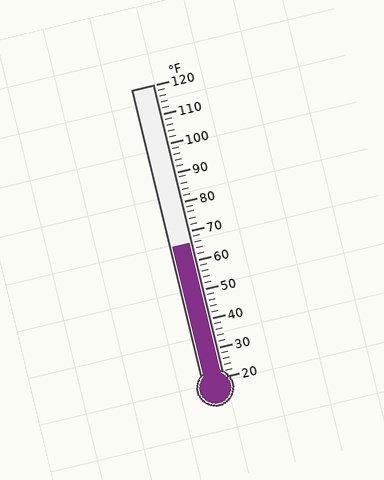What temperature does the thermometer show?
The thermometer shows approximately 66°F.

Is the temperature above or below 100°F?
The temperature is below 100°F.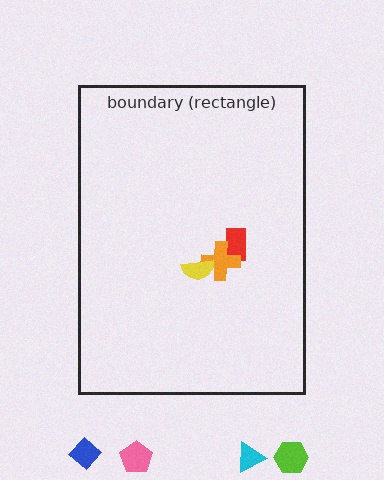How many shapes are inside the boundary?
3 inside, 4 outside.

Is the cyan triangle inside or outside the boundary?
Outside.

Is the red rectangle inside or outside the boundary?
Inside.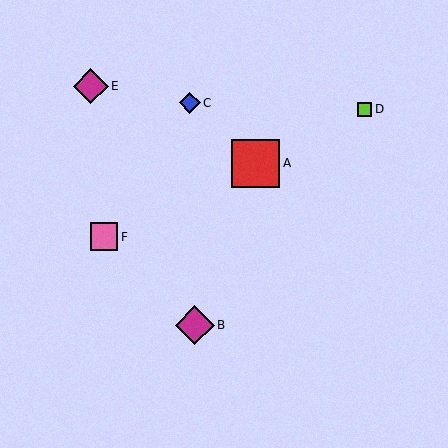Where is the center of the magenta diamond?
The center of the magenta diamond is at (91, 86).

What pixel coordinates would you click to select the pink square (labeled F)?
Click at (104, 237) to select the pink square F.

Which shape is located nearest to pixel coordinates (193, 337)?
The magenta diamond (labeled B) at (195, 325) is nearest to that location.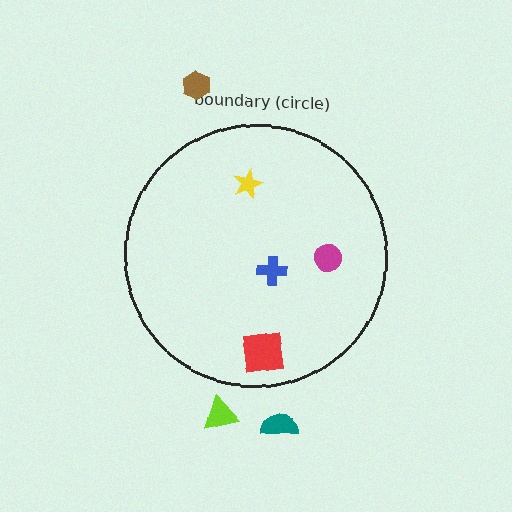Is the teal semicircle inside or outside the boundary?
Outside.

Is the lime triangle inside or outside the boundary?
Outside.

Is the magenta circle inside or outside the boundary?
Inside.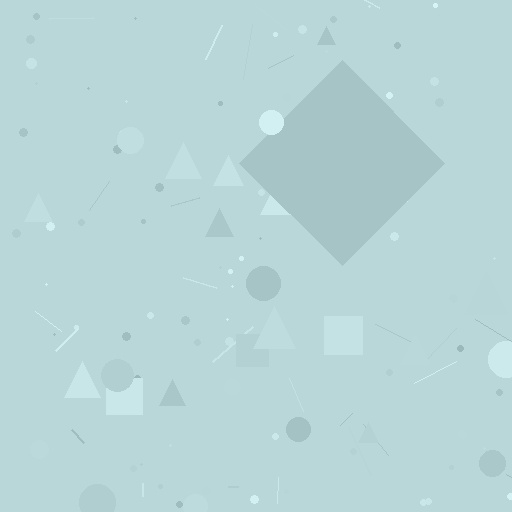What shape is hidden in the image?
A diamond is hidden in the image.